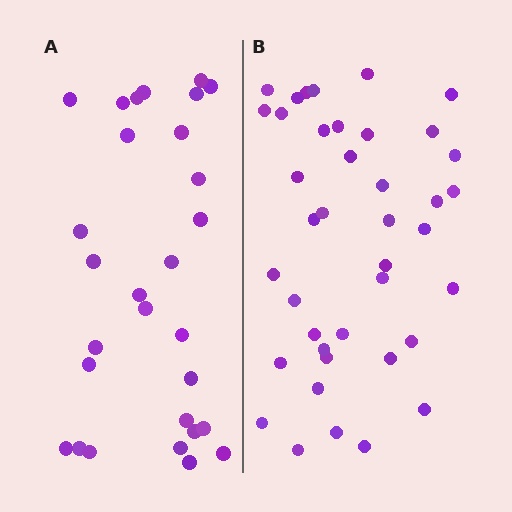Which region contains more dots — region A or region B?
Region B (the right region) has more dots.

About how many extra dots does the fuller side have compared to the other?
Region B has roughly 12 or so more dots than region A.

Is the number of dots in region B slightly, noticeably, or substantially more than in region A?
Region B has noticeably more, but not dramatically so. The ratio is roughly 1.4 to 1.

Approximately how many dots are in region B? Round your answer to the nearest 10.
About 40 dots.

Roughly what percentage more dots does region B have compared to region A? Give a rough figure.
About 40% more.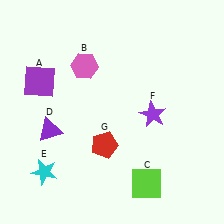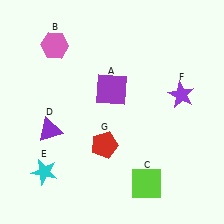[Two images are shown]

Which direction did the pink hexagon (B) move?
The pink hexagon (B) moved left.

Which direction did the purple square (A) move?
The purple square (A) moved right.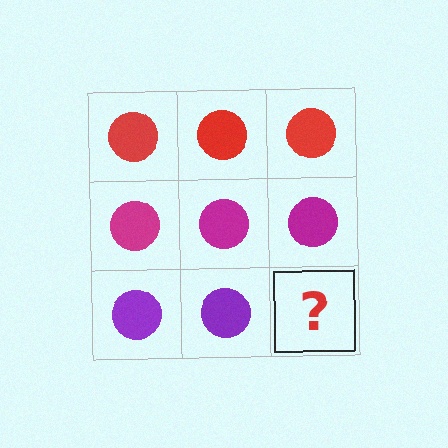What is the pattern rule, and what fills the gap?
The rule is that each row has a consistent color. The gap should be filled with a purple circle.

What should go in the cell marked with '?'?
The missing cell should contain a purple circle.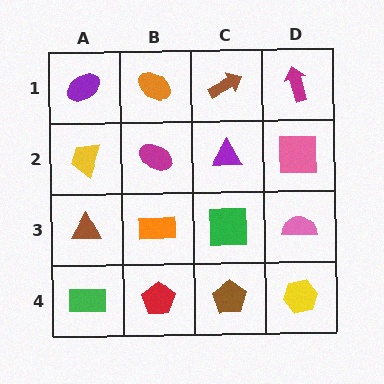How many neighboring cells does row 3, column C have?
4.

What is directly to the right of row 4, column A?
A red pentagon.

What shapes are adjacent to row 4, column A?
A brown triangle (row 3, column A), a red pentagon (row 4, column B).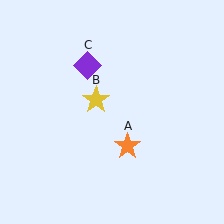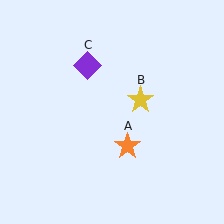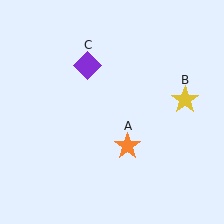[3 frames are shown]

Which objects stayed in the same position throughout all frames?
Orange star (object A) and purple diamond (object C) remained stationary.